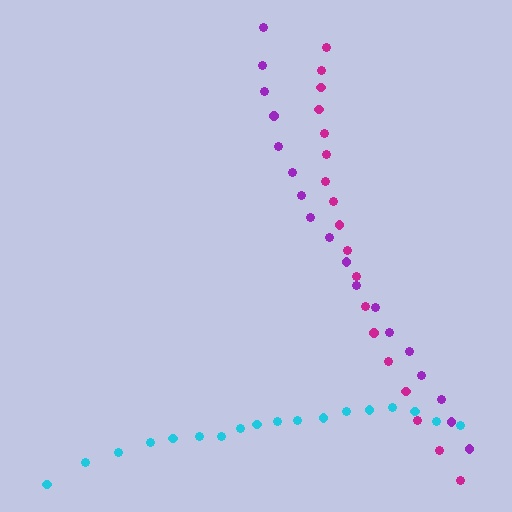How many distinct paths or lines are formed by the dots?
There are 3 distinct paths.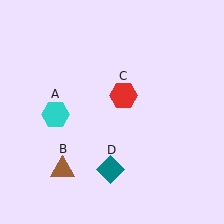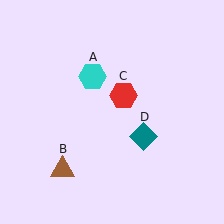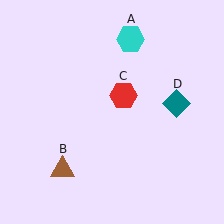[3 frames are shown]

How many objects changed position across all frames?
2 objects changed position: cyan hexagon (object A), teal diamond (object D).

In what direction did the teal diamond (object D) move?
The teal diamond (object D) moved up and to the right.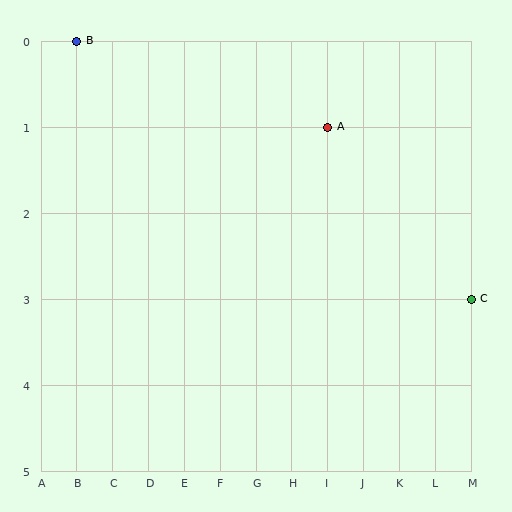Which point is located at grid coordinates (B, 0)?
Point B is at (B, 0).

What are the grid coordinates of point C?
Point C is at grid coordinates (M, 3).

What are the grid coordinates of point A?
Point A is at grid coordinates (I, 1).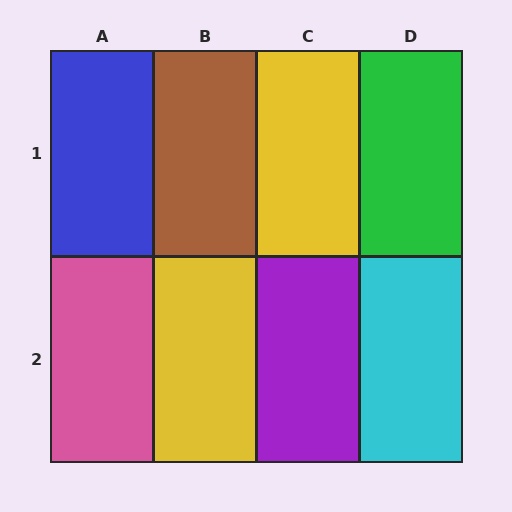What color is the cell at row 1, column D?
Green.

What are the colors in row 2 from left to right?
Pink, yellow, purple, cyan.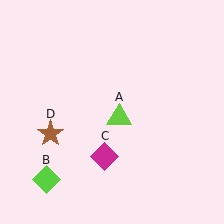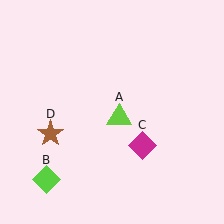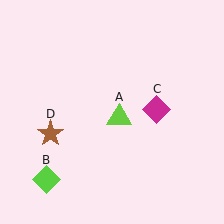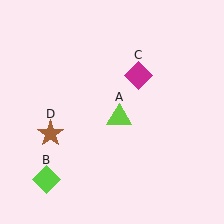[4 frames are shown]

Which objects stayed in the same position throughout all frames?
Lime triangle (object A) and lime diamond (object B) and brown star (object D) remained stationary.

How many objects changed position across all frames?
1 object changed position: magenta diamond (object C).